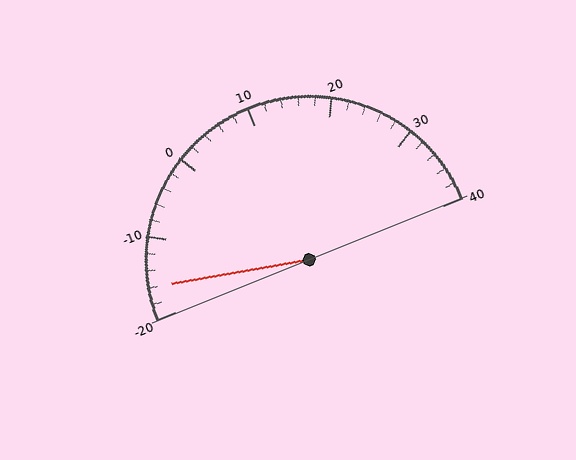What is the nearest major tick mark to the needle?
The nearest major tick mark is -20.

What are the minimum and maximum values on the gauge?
The gauge ranges from -20 to 40.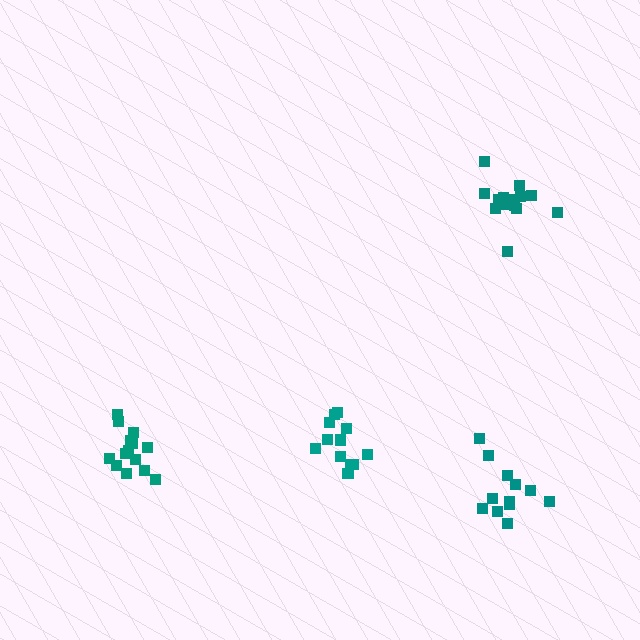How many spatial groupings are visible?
There are 4 spatial groupings.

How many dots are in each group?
Group 1: 14 dots, Group 2: 12 dots, Group 3: 12 dots, Group 4: 14 dots (52 total).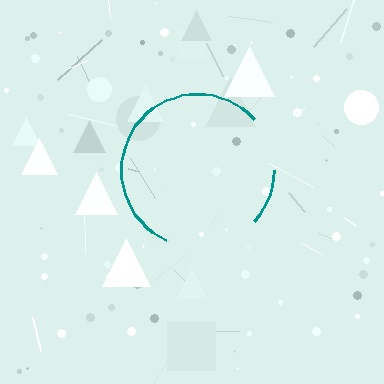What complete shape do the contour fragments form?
The contour fragments form a circle.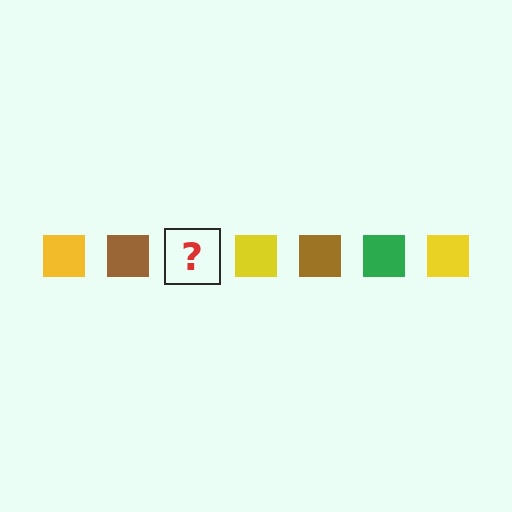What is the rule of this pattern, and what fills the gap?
The rule is that the pattern cycles through yellow, brown, green squares. The gap should be filled with a green square.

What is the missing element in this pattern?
The missing element is a green square.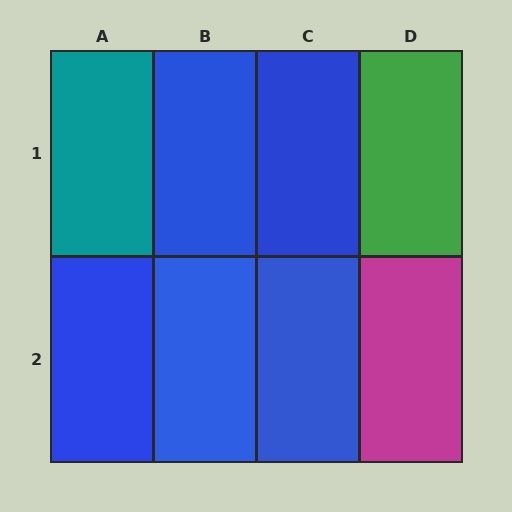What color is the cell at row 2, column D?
Magenta.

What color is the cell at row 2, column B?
Blue.